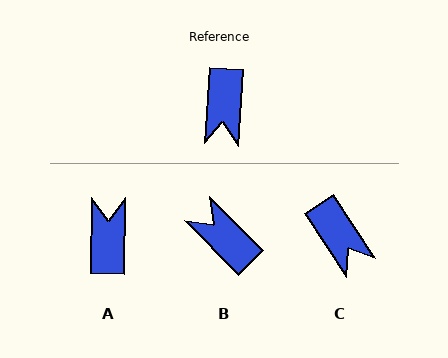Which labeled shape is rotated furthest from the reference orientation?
A, about 176 degrees away.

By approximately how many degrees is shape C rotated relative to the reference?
Approximately 38 degrees counter-clockwise.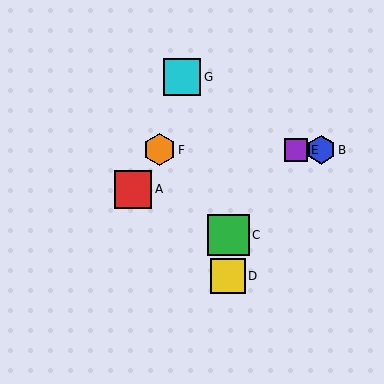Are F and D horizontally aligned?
No, F is at y≈150 and D is at y≈276.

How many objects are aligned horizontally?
3 objects (B, E, F) are aligned horizontally.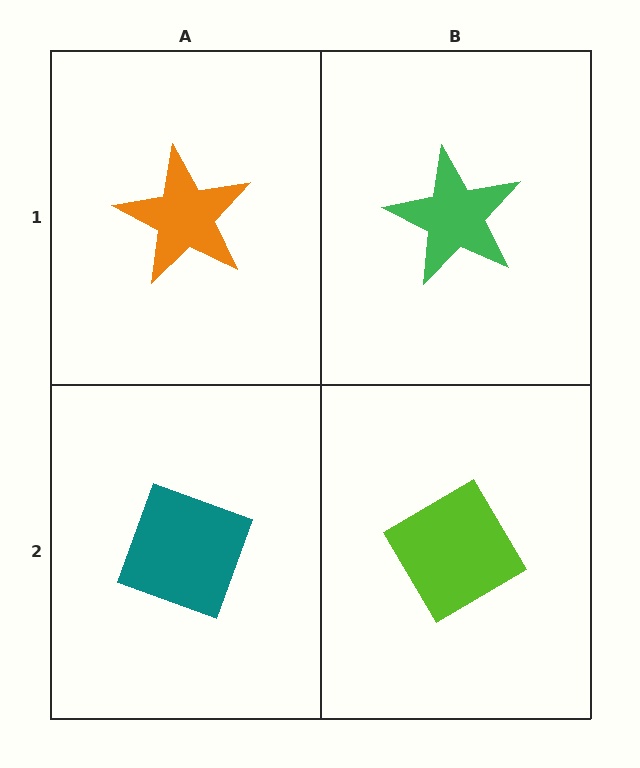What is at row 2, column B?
A lime diamond.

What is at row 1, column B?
A green star.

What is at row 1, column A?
An orange star.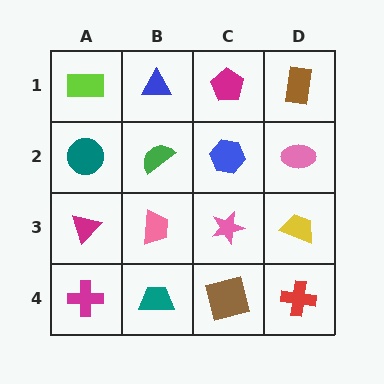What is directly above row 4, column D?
A yellow trapezoid.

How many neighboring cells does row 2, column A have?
3.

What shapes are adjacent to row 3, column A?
A teal circle (row 2, column A), a magenta cross (row 4, column A), a pink trapezoid (row 3, column B).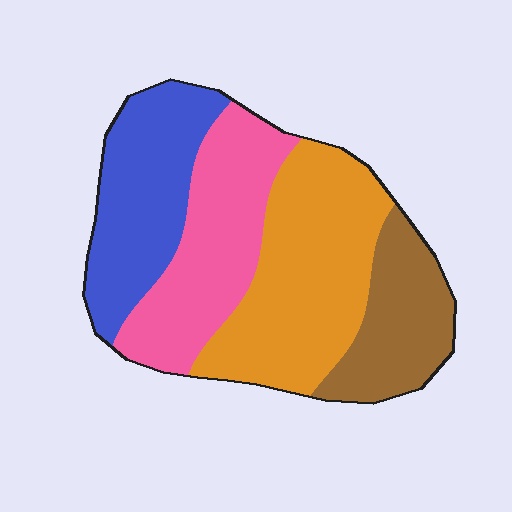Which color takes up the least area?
Brown, at roughly 15%.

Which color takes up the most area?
Orange, at roughly 35%.